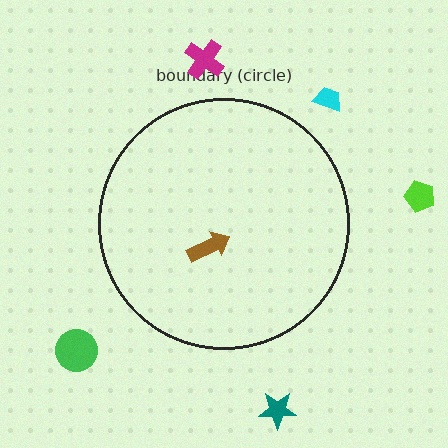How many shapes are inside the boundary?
1 inside, 5 outside.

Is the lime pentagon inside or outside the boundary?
Outside.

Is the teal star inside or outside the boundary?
Outside.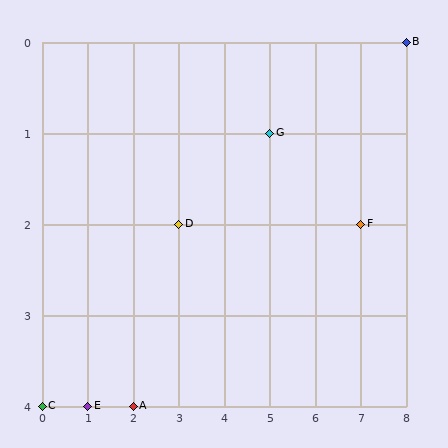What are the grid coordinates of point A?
Point A is at grid coordinates (2, 4).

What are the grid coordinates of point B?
Point B is at grid coordinates (8, 0).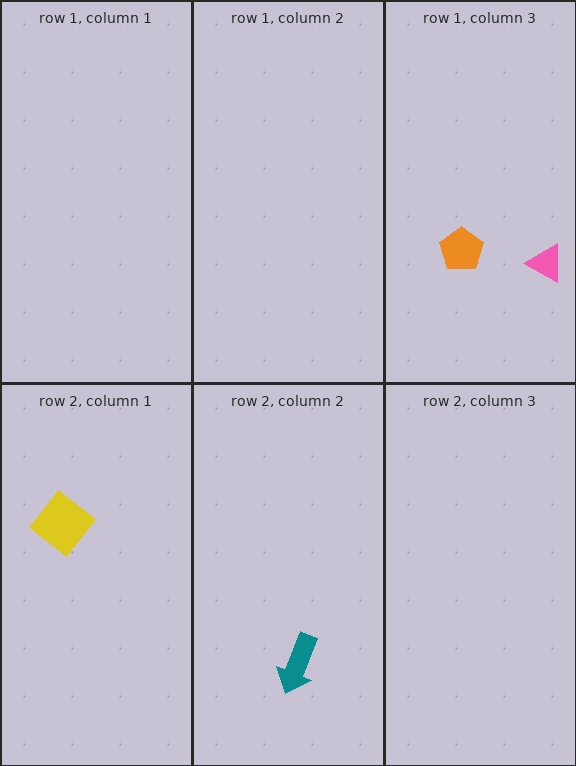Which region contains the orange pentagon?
The row 1, column 3 region.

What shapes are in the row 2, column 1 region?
The yellow diamond.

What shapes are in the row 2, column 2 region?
The teal arrow.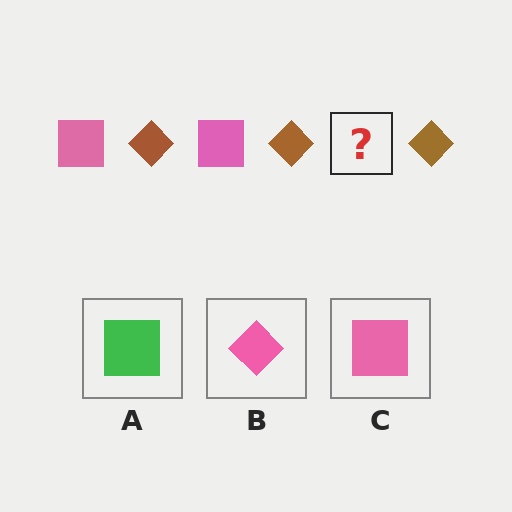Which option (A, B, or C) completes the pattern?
C.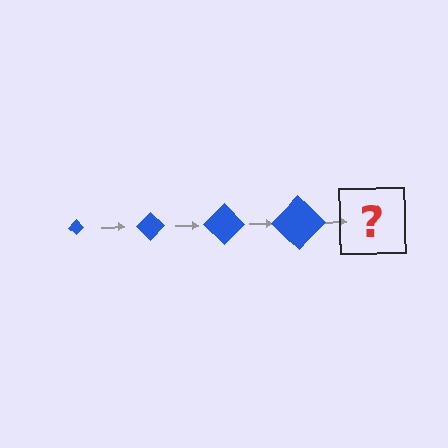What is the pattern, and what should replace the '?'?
The pattern is that the diamond gets progressively larger each step. The '?' should be a blue diamond, larger than the previous one.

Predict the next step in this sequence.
The next step is a blue diamond, larger than the previous one.